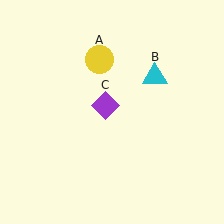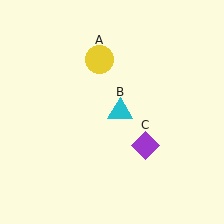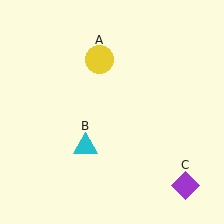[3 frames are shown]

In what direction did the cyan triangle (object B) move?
The cyan triangle (object B) moved down and to the left.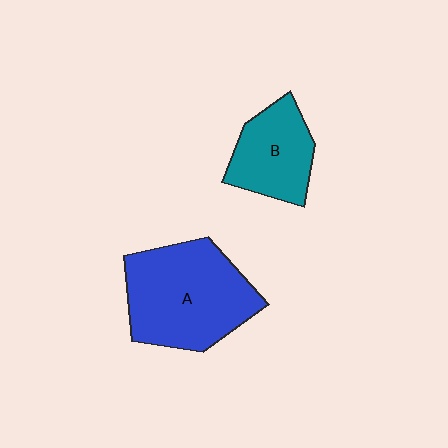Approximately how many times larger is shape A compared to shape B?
Approximately 1.7 times.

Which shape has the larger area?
Shape A (blue).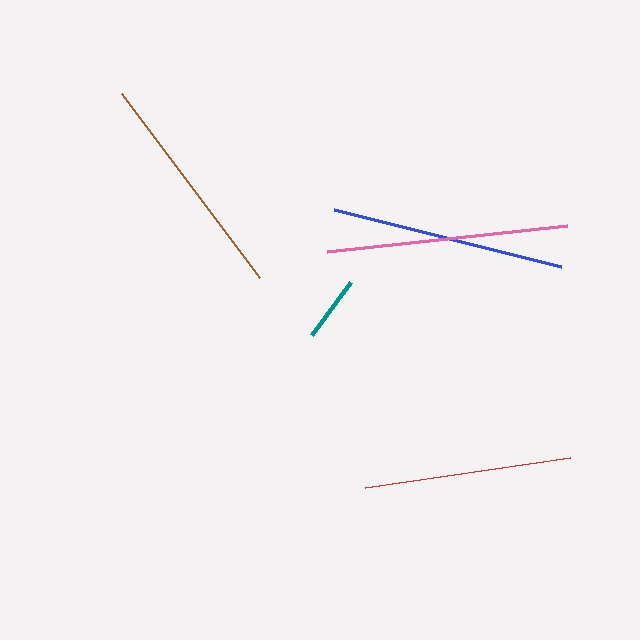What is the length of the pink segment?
The pink segment is approximately 242 pixels long.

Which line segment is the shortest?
The teal line is the shortest at approximately 66 pixels.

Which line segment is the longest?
The pink line is the longest at approximately 242 pixels.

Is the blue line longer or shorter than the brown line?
The blue line is longer than the brown line.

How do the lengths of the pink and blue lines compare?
The pink and blue lines are approximately the same length.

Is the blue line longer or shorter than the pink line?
The pink line is longer than the blue line.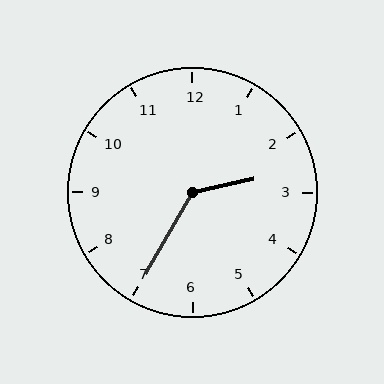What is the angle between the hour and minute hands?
Approximately 132 degrees.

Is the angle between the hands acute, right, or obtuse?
It is obtuse.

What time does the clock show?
2:35.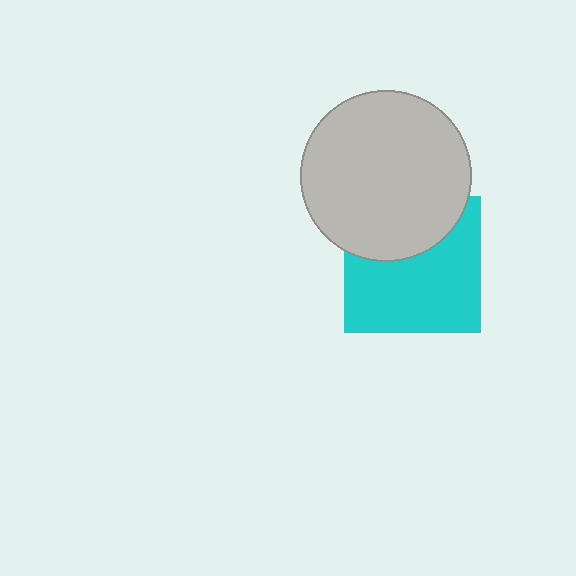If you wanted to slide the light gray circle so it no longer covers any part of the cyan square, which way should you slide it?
Slide it up — that is the most direct way to separate the two shapes.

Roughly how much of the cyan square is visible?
About half of it is visible (roughly 64%).